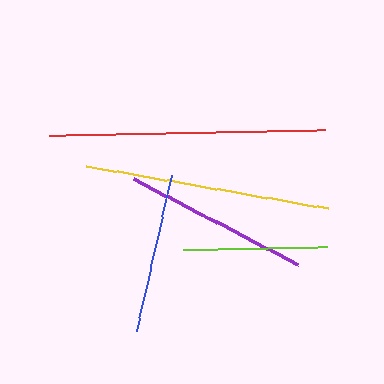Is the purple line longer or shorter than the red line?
The red line is longer than the purple line.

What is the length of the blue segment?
The blue segment is approximately 159 pixels long.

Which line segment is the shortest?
The lime line is the shortest at approximately 145 pixels.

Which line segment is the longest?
The red line is the longest at approximately 276 pixels.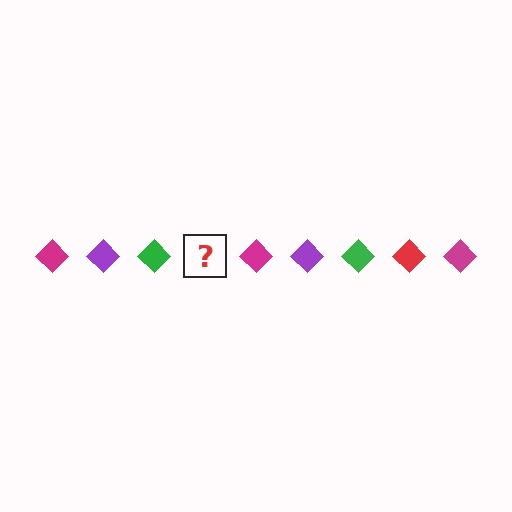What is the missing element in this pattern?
The missing element is a red diamond.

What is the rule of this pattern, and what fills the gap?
The rule is that the pattern cycles through magenta, purple, green, red diamonds. The gap should be filled with a red diamond.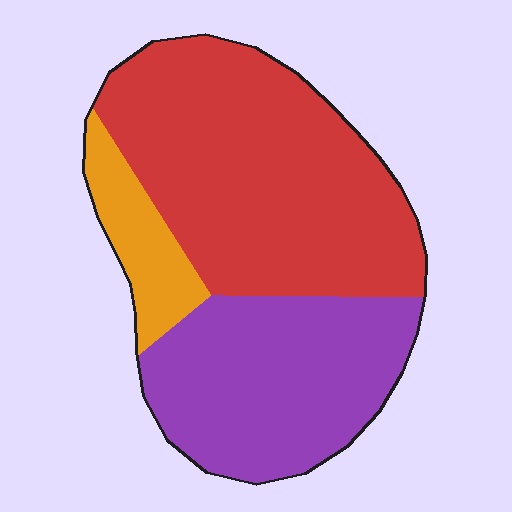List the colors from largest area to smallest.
From largest to smallest: red, purple, orange.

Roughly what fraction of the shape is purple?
Purple covers around 35% of the shape.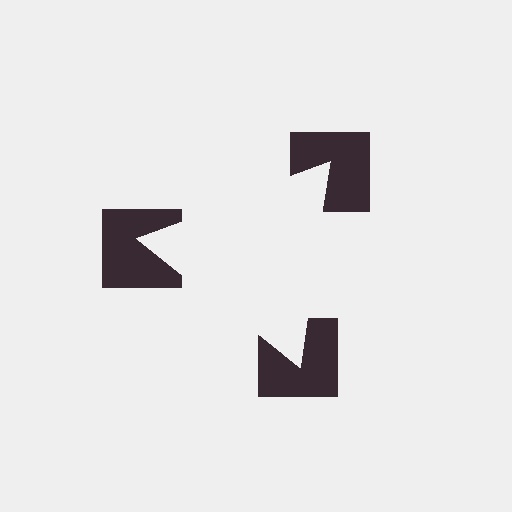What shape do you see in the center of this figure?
An illusory triangle — its edges are inferred from the aligned wedge cuts in the notched squares, not physically drawn.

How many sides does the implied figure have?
3 sides.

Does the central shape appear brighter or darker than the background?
It typically appears slightly brighter than the background, even though no actual brightness change is drawn.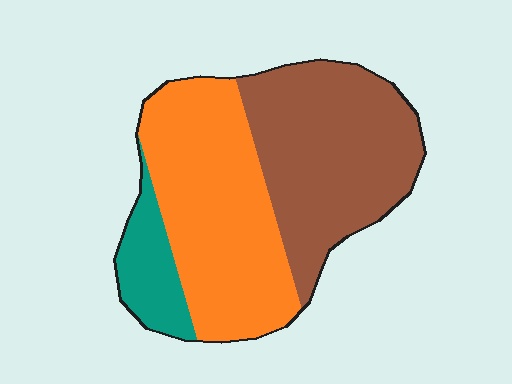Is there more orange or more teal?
Orange.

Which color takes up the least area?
Teal, at roughly 10%.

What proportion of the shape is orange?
Orange covers around 45% of the shape.